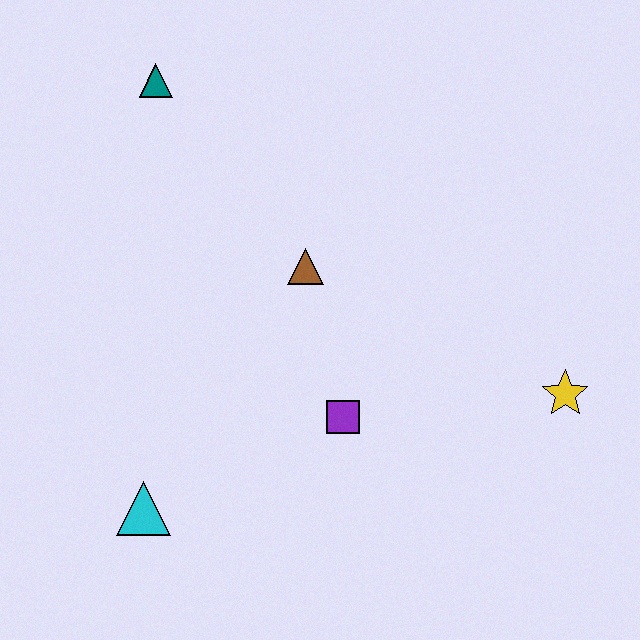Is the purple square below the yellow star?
Yes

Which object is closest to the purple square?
The brown triangle is closest to the purple square.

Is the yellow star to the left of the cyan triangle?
No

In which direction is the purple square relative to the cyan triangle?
The purple square is to the right of the cyan triangle.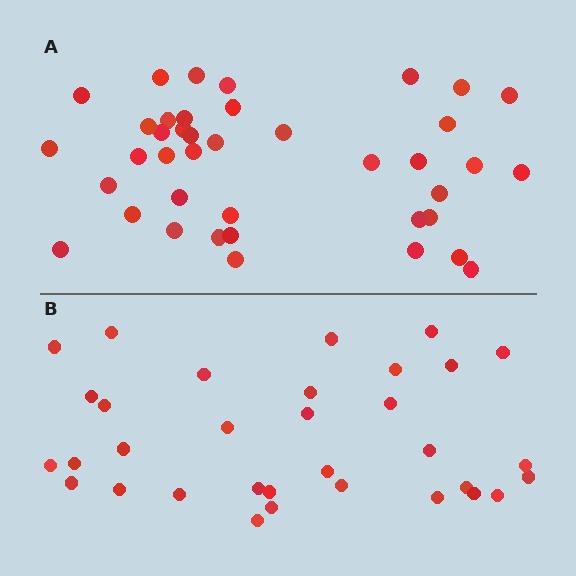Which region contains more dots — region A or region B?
Region A (the top region) has more dots.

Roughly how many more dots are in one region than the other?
Region A has roughly 8 or so more dots than region B.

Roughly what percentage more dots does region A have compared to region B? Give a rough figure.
About 20% more.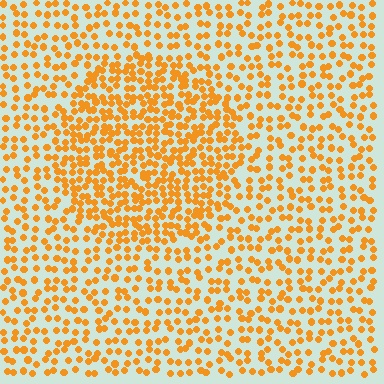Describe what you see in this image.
The image contains small orange elements arranged at two different densities. A circle-shaped region is visible where the elements are more densely packed than the surrounding area.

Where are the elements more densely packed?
The elements are more densely packed inside the circle boundary.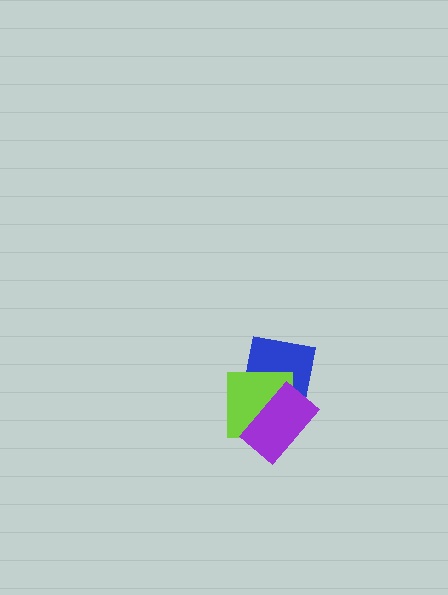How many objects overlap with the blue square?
2 objects overlap with the blue square.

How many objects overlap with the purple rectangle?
2 objects overlap with the purple rectangle.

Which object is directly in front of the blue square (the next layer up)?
The lime square is directly in front of the blue square.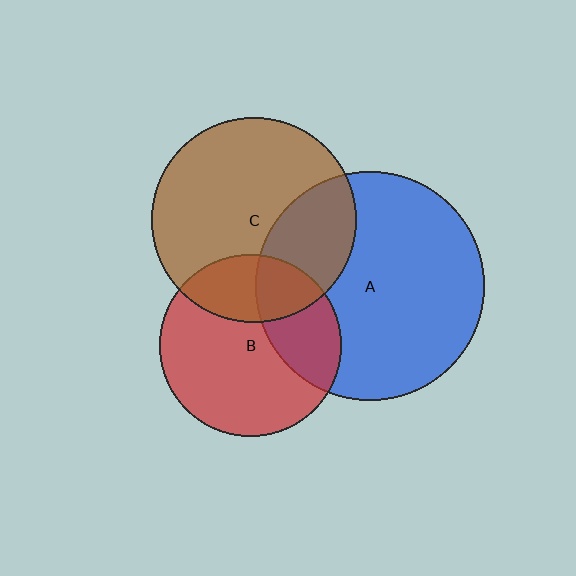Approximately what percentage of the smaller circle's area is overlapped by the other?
Approximately 30%.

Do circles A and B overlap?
Yes.